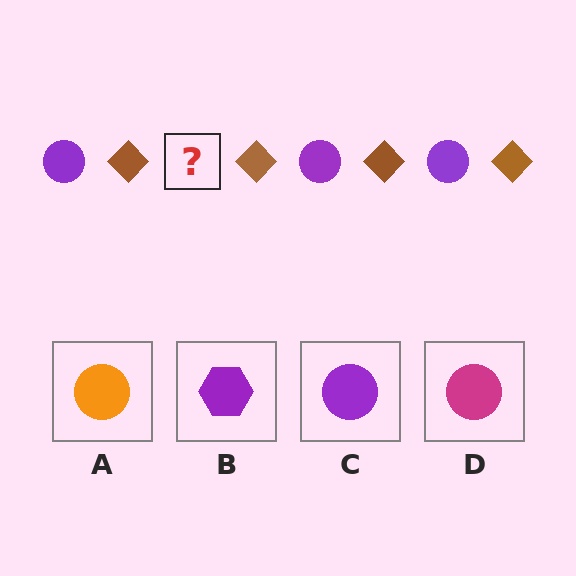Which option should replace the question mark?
Option C.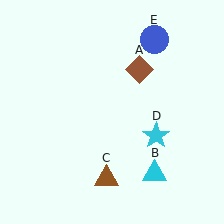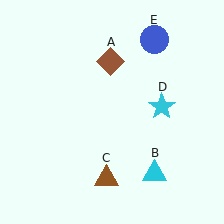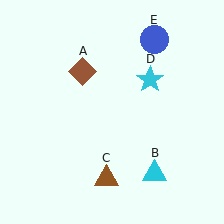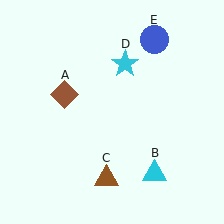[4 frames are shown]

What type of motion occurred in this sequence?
The brown diamond (object A), cyan star (object D) rotated counterclockwise around the center of the scene.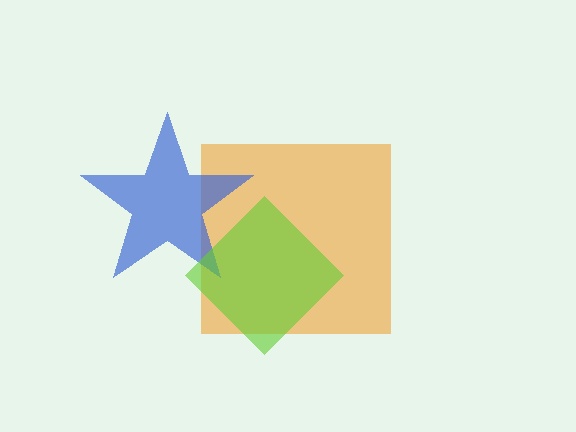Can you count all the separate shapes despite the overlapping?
Yes, there are 3 separate shapes.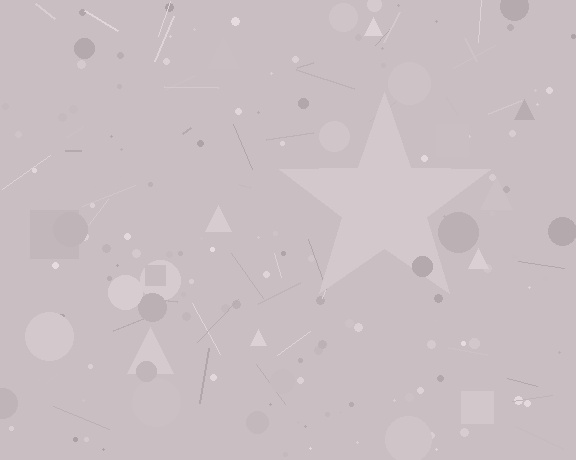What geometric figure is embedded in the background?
A star is embedded in the background.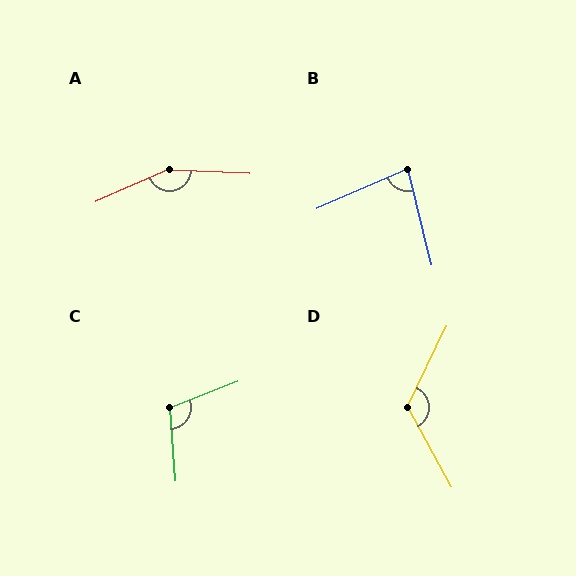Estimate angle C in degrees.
Approximately 106 degrees.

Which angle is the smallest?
B, at approximately 80 degrees.